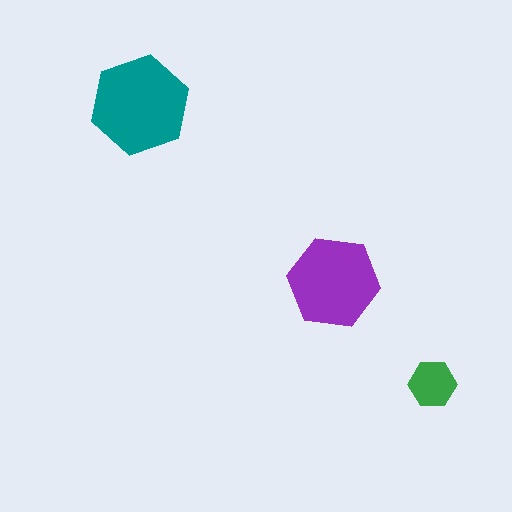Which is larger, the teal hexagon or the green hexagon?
The teal one.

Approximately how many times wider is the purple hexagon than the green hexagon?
About 2 times wider.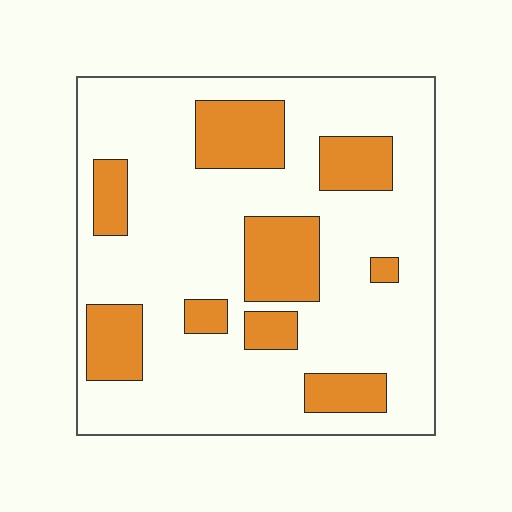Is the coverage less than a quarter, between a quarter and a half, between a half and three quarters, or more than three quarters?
Less than a quarter.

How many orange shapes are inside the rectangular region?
9.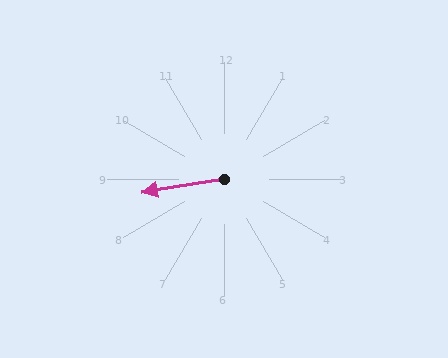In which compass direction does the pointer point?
West.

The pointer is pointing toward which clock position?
Roughly 9 o'clock.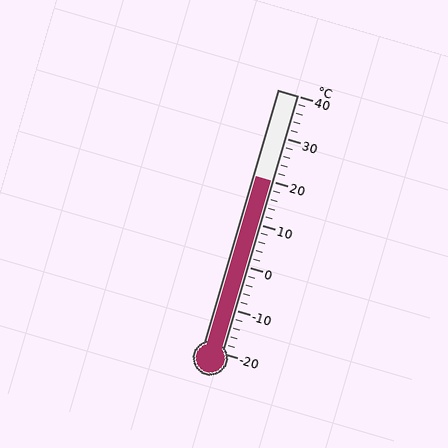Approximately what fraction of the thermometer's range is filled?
The thermometer is filled to approximately 65% of its range.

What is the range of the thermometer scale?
The thermometer scale ranges from -20°C to 40°C.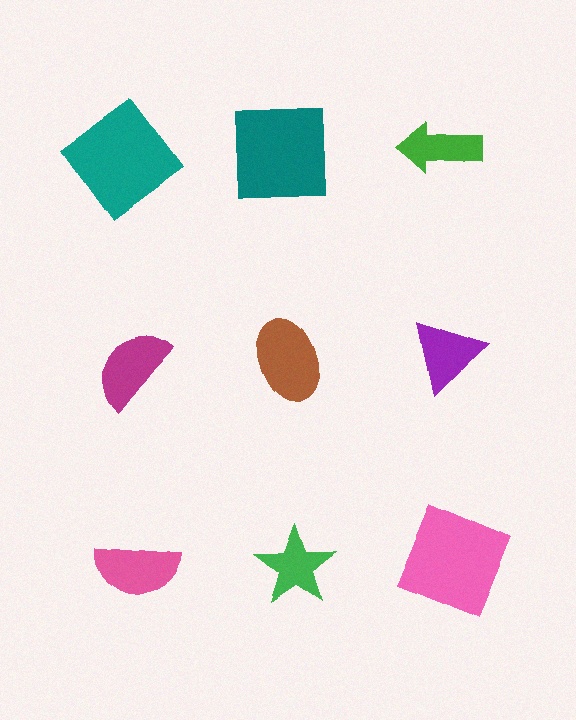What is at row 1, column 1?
A teal diamond.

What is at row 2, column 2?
A brown ellipse.